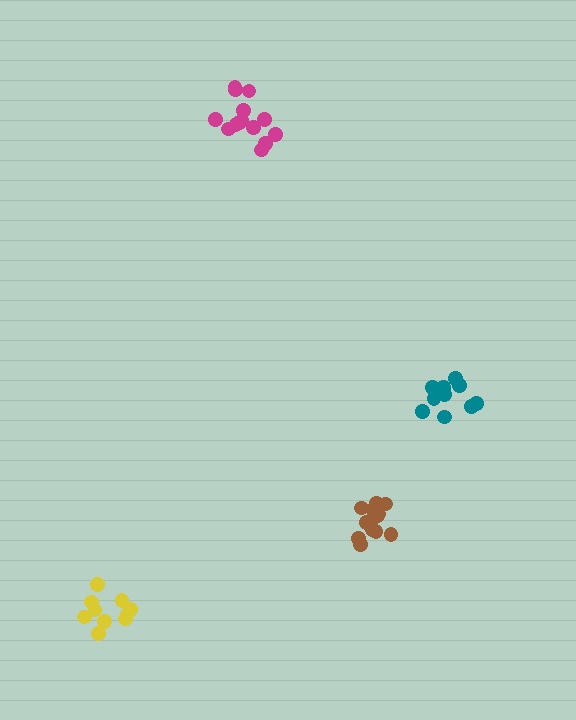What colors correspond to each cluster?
The clusters are colored: teal, brown, magenta, yellow.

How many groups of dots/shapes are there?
There are 4 groups.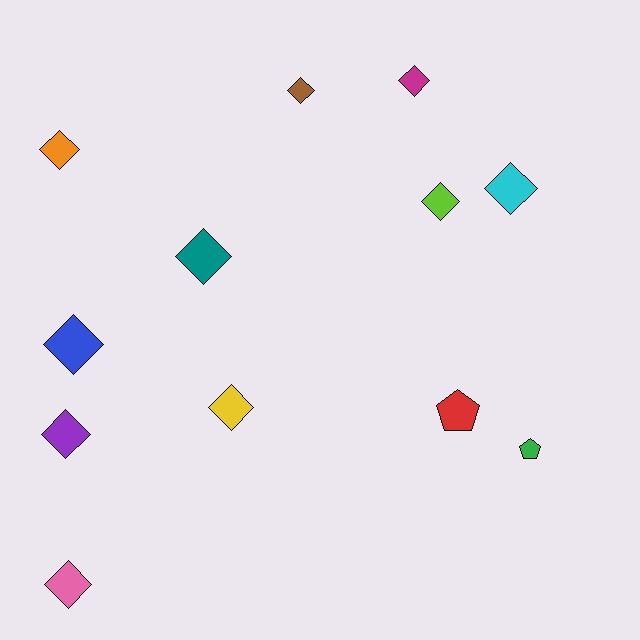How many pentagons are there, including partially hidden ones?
There are 2 pentagons.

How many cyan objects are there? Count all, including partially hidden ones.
There is 1 cyan object.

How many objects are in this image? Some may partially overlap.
There are 12 objects.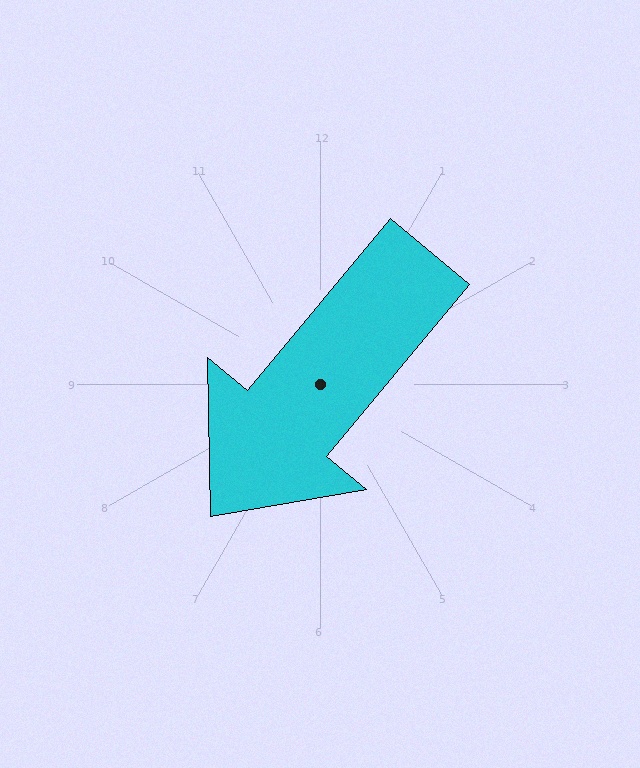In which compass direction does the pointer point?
Southwest.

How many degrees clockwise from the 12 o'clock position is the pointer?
Approximately 220 degrees.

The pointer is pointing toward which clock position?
Roughly 7 o'clock.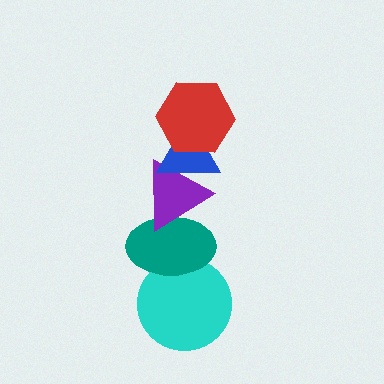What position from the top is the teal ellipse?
The teal ellipse is 4th from the top.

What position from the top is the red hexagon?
The red hexagon is 1st from the top.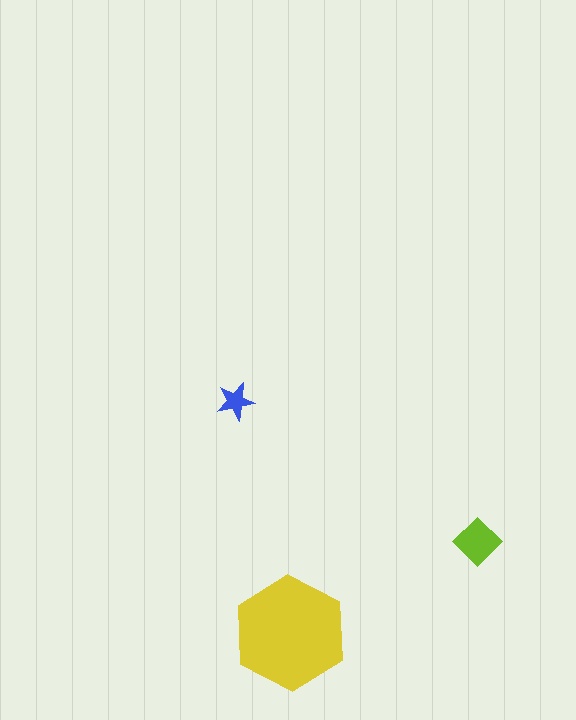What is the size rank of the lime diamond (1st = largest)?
2nd.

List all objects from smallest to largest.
The blue star, the lime diamond, the yellow hexagon.